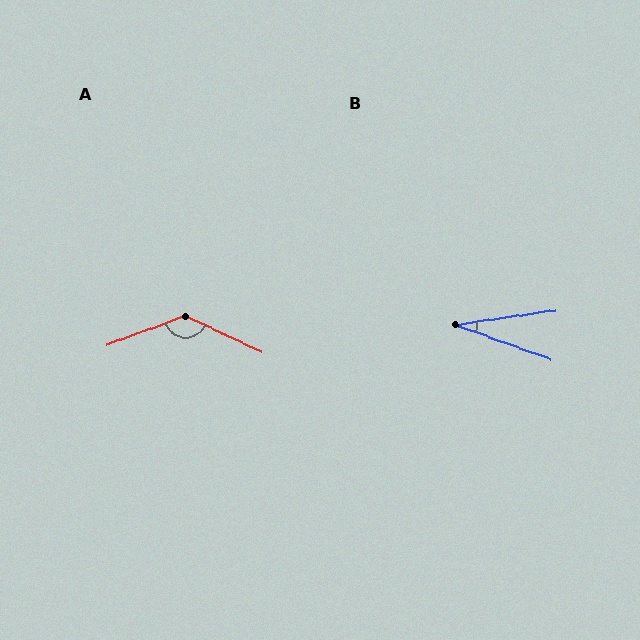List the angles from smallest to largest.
B (28°), A (134°).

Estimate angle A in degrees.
Approximately 134 degrees.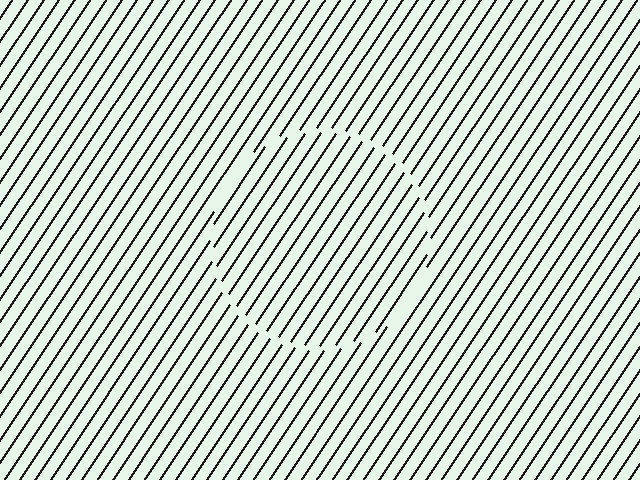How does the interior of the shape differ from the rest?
The interior of the shape contains the same grating, shifted by half a period — the contour is defined by the phase discontinuity where line-ends from the inner and outer gratings abut.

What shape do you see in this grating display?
An illusory circle. The interior of the shape contains the same grating, shifted by half a period — the contour is defined by the phase discontinuity where line-ends from the inner and outer gratings abut.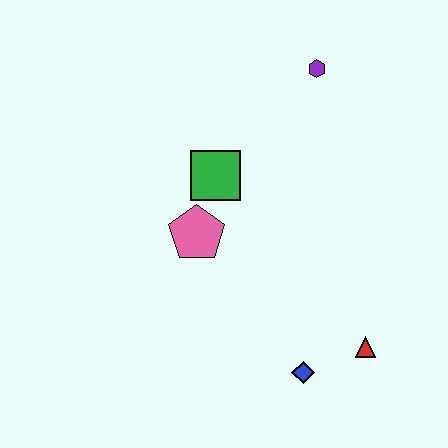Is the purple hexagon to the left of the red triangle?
Yes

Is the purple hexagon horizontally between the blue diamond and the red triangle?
Yes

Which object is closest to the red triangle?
The blue diamond is closest to the red triangle.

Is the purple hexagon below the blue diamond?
No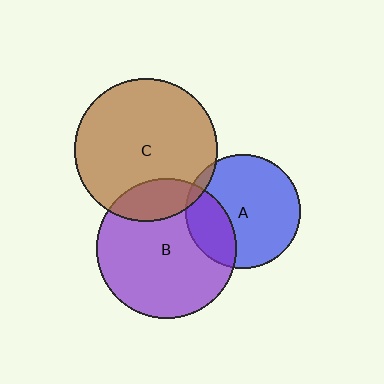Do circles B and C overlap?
Yes.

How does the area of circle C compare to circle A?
Approximately 1.6 times.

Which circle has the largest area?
Circle C (brown).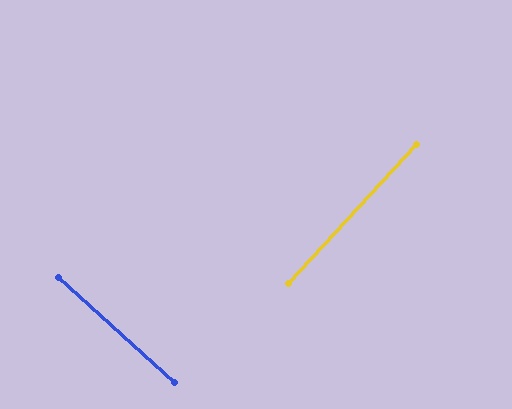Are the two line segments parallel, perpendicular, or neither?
Perpendicular — they meet at approximately 89°.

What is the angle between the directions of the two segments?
Approximately 89 degrees.